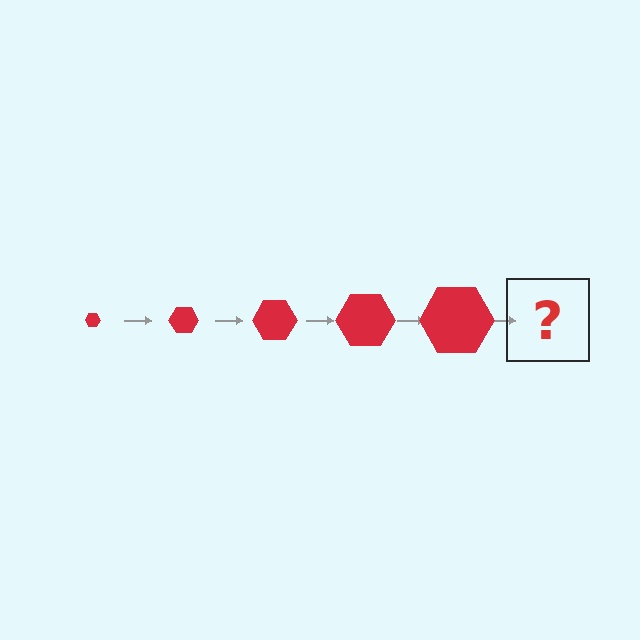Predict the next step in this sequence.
The next step is a red hexagon, larger than the previous one.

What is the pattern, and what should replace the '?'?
The pattern is that the hexagon gets progressively larger each step. The '?' should be a red hexagon, larger than the previous one.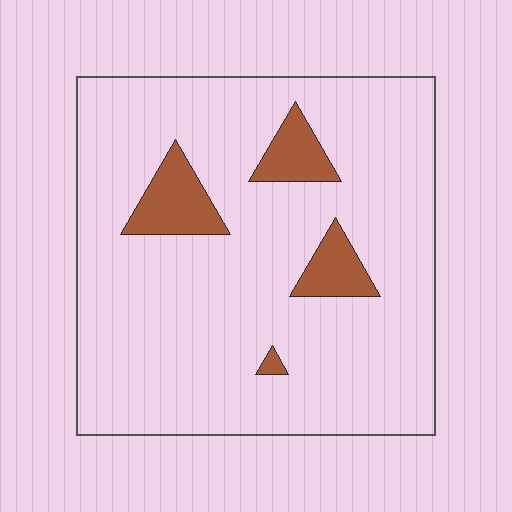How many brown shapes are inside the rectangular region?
4.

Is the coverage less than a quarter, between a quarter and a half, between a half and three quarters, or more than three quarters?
Less than a quarter.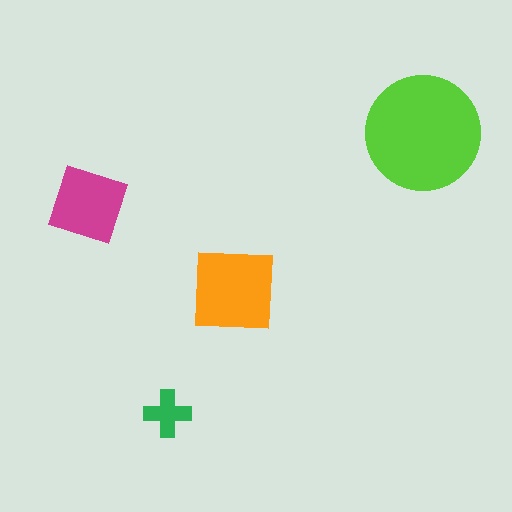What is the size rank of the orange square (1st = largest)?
2nd.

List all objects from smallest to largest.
The green cross, the magenta diamond, the orange square, the lime circle.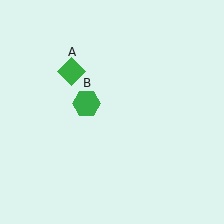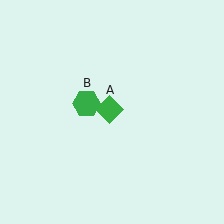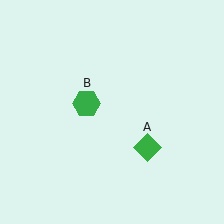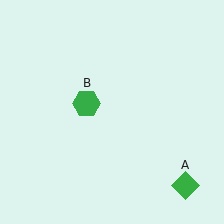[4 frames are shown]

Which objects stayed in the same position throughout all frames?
Green hexagon (object B) remained stationary.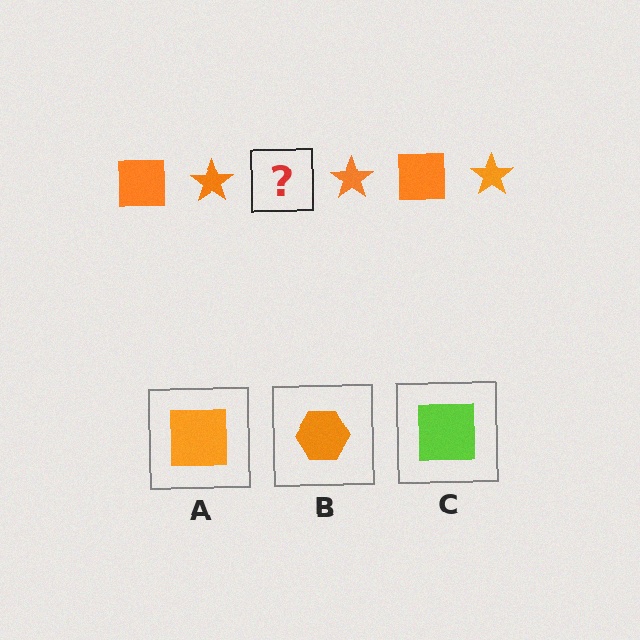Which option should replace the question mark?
Option A.